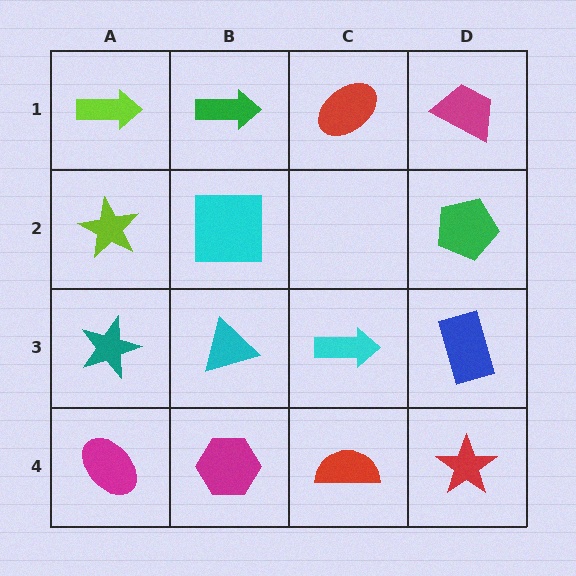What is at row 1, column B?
A green arrow.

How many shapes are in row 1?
4 shapes.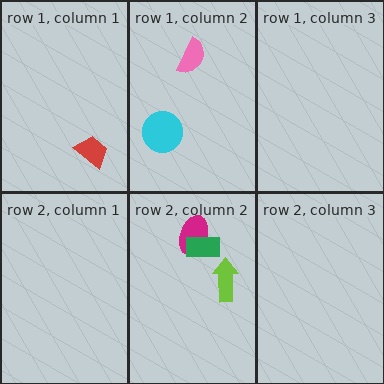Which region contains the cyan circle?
The row 1, column 2 region.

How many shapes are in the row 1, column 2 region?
2.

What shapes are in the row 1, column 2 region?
The pink semicircle, the cyan circle.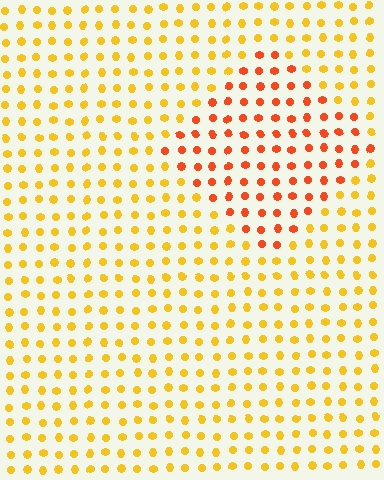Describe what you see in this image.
The image is filled with small yellow elements in a uniform arrangement. A diamond-shaped region is visible where the elements are tinted to a slightly different hue, forming a subtle color boundary.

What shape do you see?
I see a diamond.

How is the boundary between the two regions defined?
The boundary is defined purely by a slight shift in hue (about 35 degrees). Spacing, size, and orientation are identical on both sides.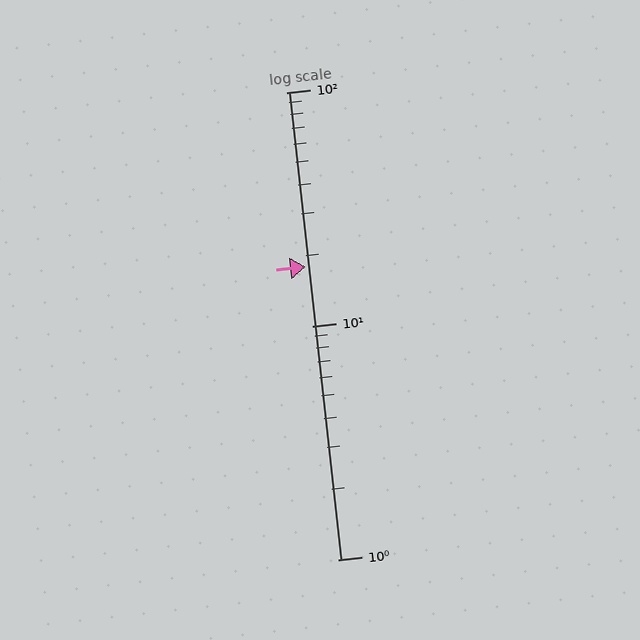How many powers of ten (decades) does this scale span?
The scale spans 2 decades, from 1 to 100.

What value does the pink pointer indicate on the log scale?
The pointer indicates approximately 18.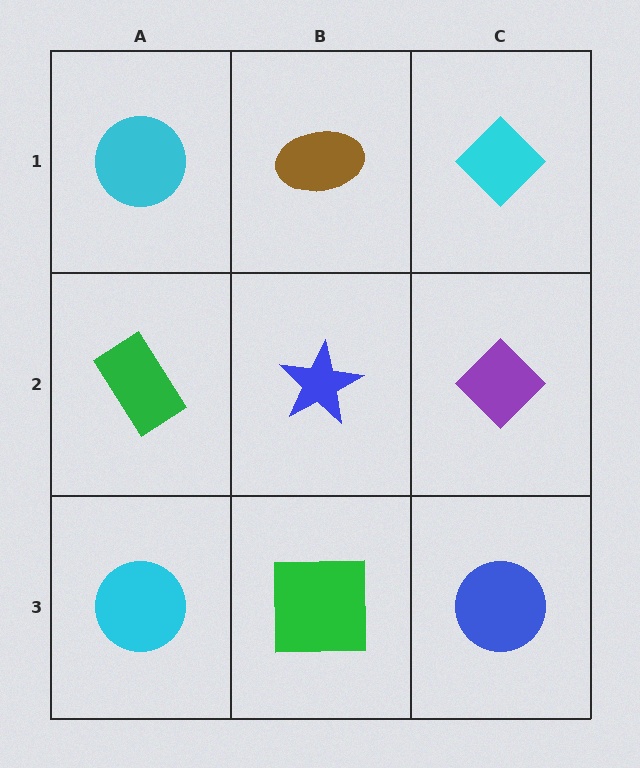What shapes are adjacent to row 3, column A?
A green rectangle (row 2, column A), a green square (row 3, column B).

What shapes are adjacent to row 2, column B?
A brown ellipse (row 1, column B), a green square (row 3, column B), a green rectangle (row 2, column A), a purple diamond (row 2, column C).